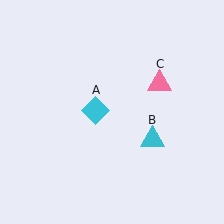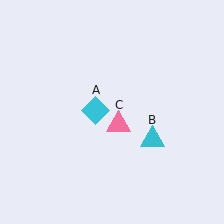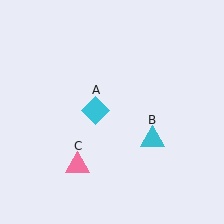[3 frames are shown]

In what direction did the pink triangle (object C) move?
The pink triangle (object C) moved down and to the left.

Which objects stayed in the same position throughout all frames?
Cyan diamond (object A) and cyan triangle (object B) remained stationary.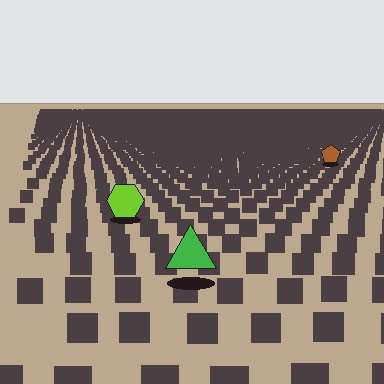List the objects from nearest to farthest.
From nearest to farthest: the green triangle, the lime hexagon, the brown pentagon.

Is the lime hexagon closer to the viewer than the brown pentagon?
Yes. The lime hexagon is closer — you can tell from the texture gradient: the ground texture is coarser near it.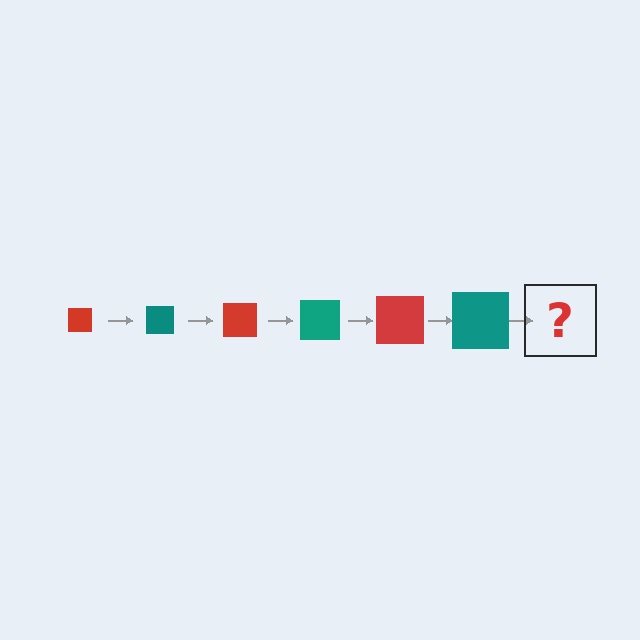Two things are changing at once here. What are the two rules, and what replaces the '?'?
The two rules are that the square grows larger each step and the color cycles through red and teal. The '?' should be a red square, larger than the previous one.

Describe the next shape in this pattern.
It should be a red square, larger than the previous one.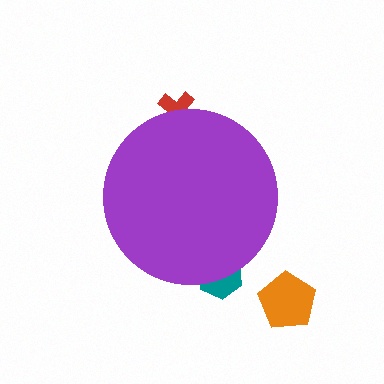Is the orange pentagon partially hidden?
No, the orange pentagon is fully visible.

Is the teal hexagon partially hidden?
Yes, the teal hexagon is partially hidden behind the purple circle.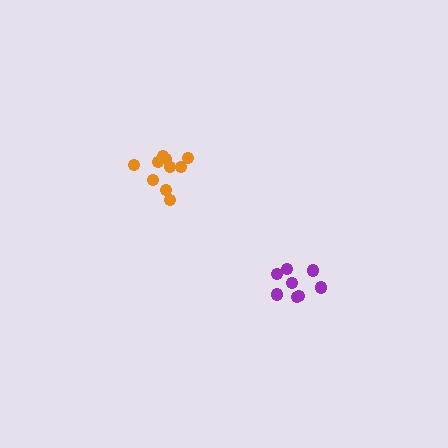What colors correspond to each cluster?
The clusters are colored: orange, purple.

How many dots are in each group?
Group 1: 10 dots, Group 2: 8 dots (18 total).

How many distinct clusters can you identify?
There are 2 distinct clusters.